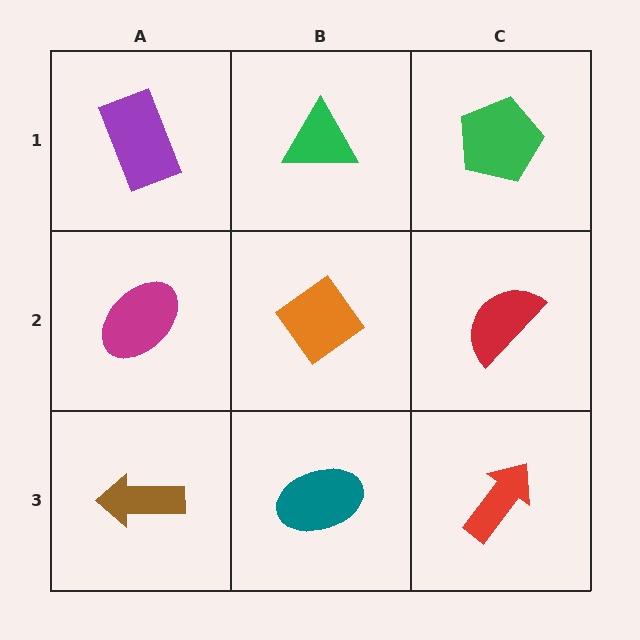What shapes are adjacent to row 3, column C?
A red semicircle (row 2, column C), a teal ellipse (row 3, column B).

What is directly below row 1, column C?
A red semicircle.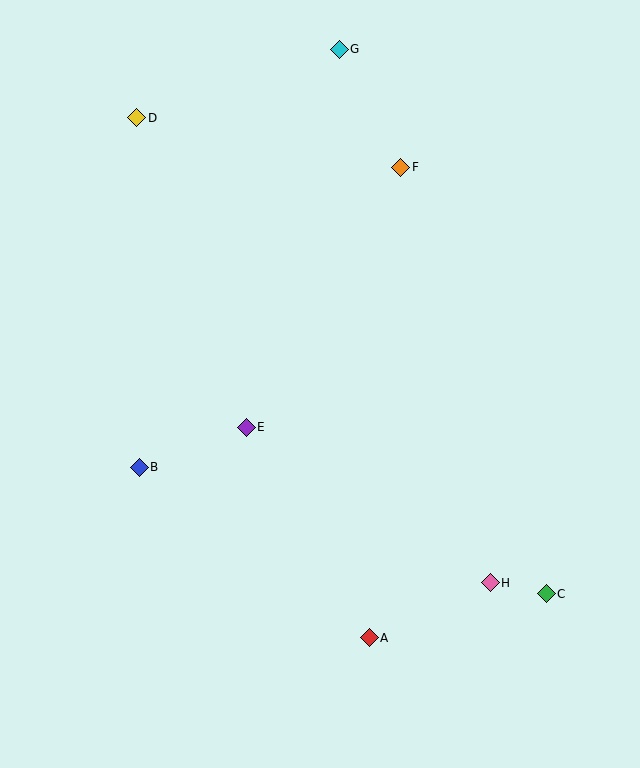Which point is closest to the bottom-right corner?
Point C is closest to the bottom-right corner.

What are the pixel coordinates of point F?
Point F is at (401, 167).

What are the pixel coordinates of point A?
Point A is at (369, 638).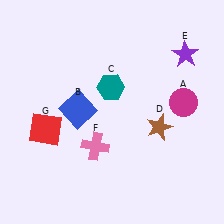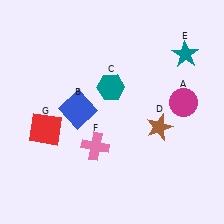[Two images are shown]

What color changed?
The star (E) changed from purple in Image 1 to teal in Image 2.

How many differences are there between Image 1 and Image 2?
There is 1 difference between the two images.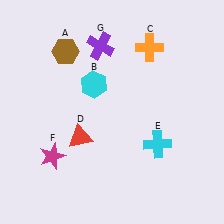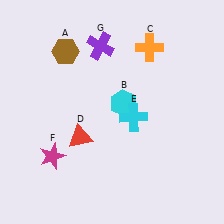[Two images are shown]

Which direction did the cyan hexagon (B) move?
The cyan hexagon (B) moved right.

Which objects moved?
The objects that moved are: the cyan hexagon (B), the cyan cross (E).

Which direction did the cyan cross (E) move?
The cyan cross (E) moved up.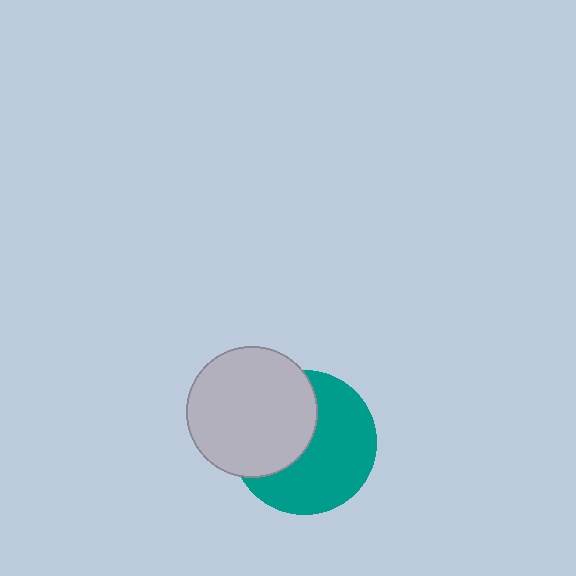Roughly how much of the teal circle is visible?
About half of it is visible (roughly 58%).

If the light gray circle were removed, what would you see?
You would see the complete teal circle.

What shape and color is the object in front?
The object in front is a light gray circle.